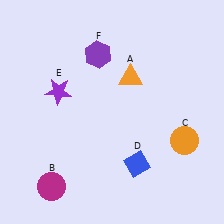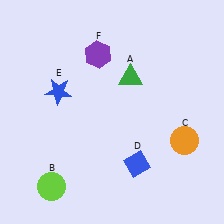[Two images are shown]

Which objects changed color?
A changed from orange to green. B changed from magenta to lime. E changed from purple to blue.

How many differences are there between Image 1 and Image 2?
There are 3 differences between the two images.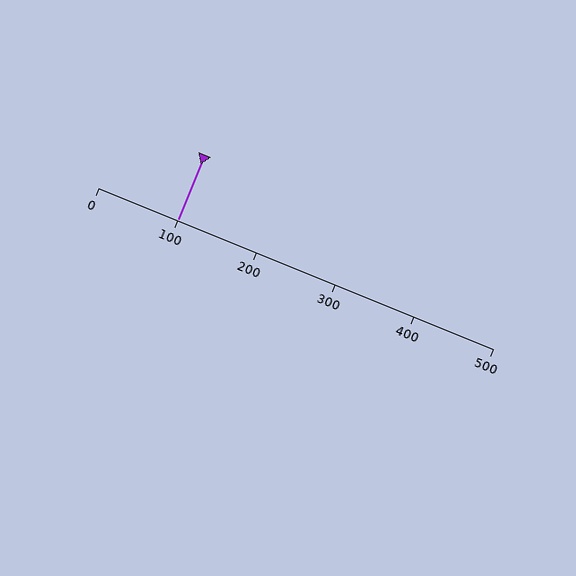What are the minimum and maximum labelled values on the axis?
The axis runs from 0 to 500.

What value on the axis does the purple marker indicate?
The marker indicates approximately 100.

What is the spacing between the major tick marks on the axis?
The major ticks are spaced 100 apart.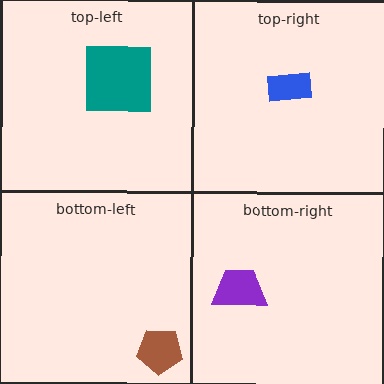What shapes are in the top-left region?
The teal square.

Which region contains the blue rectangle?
The top-right region.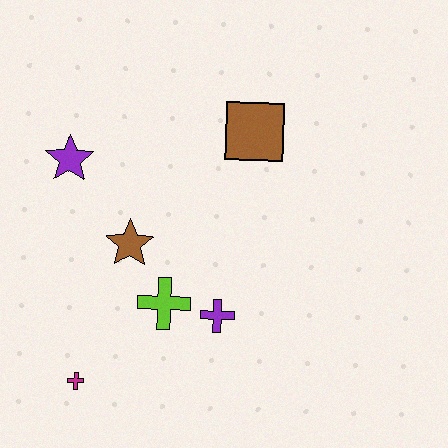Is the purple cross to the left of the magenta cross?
No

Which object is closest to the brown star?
The lime cross is closest to the brown star.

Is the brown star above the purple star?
No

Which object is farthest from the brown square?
The magenta cross is farthest from the brown square.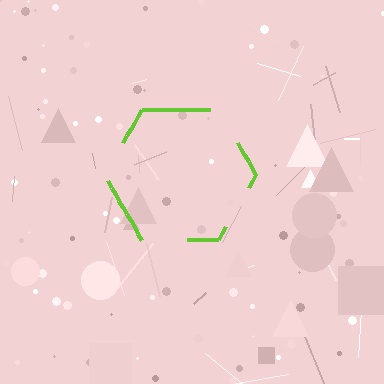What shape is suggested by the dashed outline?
The dashed outline suggests a hexagon.